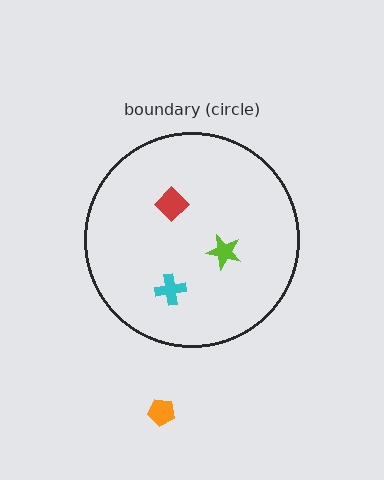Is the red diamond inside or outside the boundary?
Inside.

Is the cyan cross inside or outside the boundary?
Inside.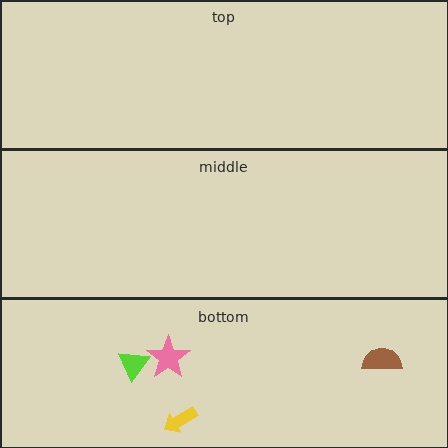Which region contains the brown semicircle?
The bottom region.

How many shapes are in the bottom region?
4.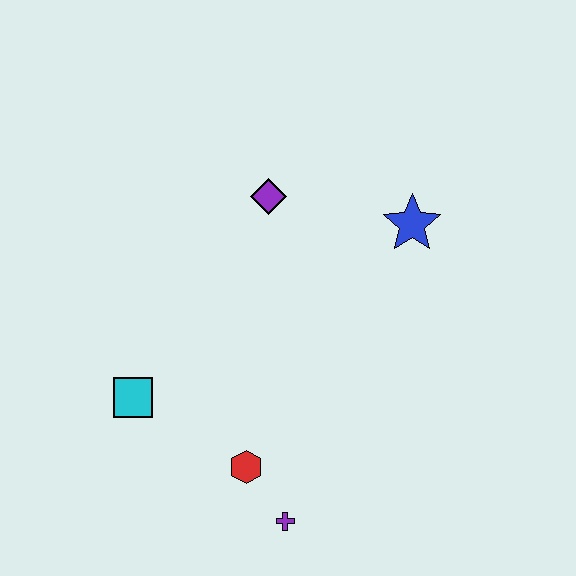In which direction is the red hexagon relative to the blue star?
The red hexagon is below the blue star.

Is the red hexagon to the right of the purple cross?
No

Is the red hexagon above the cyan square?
No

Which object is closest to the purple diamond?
The blue star is closest to the purple diamond.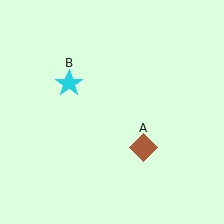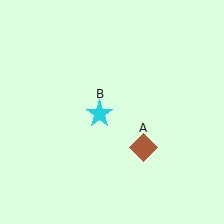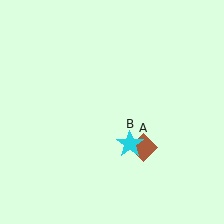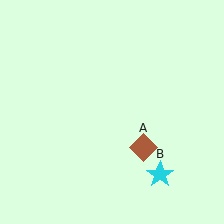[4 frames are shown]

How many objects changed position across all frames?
1 object changed position: cyan star (object B).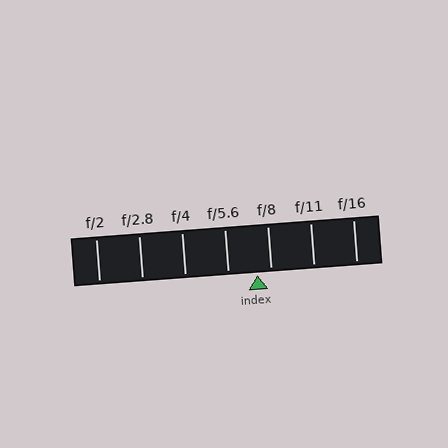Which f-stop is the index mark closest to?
The index mark is closest to f/8.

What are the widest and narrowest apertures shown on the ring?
The widest aperture shown is f/2 and the narrowest is f/16.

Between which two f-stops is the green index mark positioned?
The index mark is between f/5.6 and f/8.